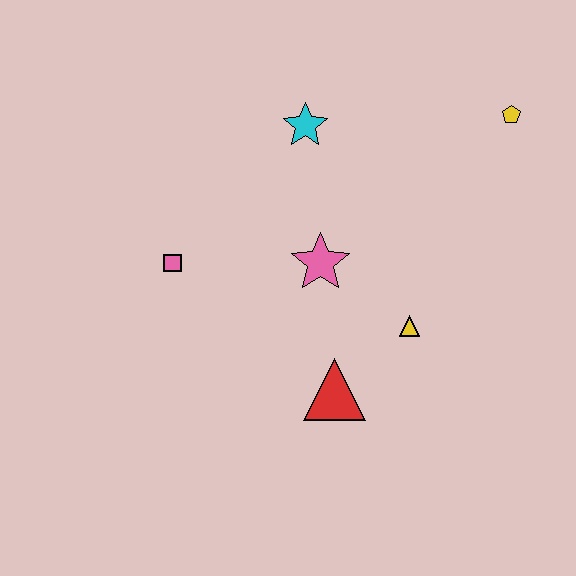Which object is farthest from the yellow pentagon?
The pink square is farthest from the yellow pentagon.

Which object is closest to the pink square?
The pink star is closest to the pink square.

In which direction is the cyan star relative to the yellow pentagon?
The cyan star is to the left of the yellow pentagon.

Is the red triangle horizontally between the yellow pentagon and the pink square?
Yes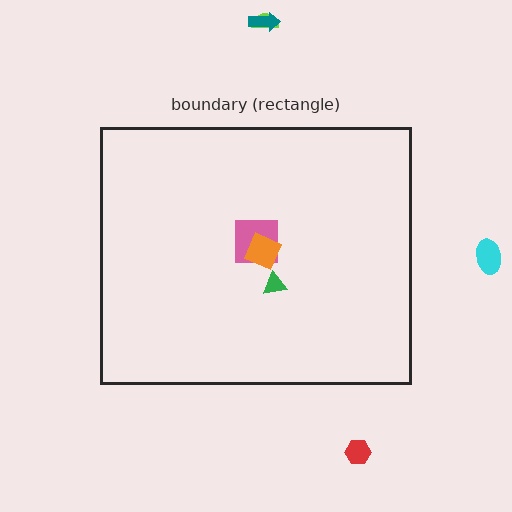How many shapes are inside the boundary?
3 inside, 4 outside.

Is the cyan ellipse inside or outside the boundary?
Outside.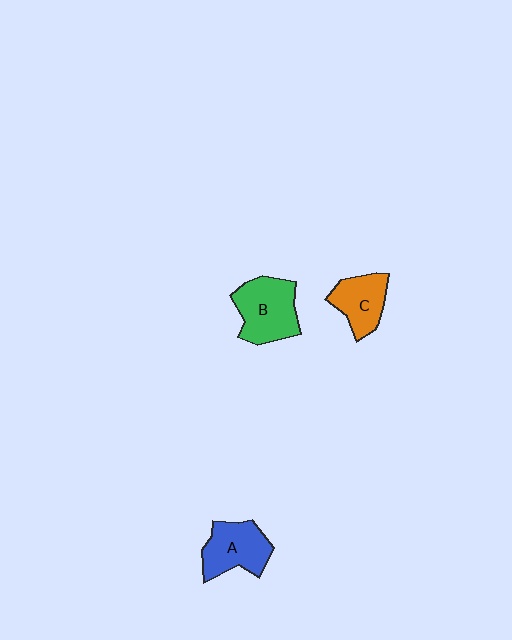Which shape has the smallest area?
Shape C (orange).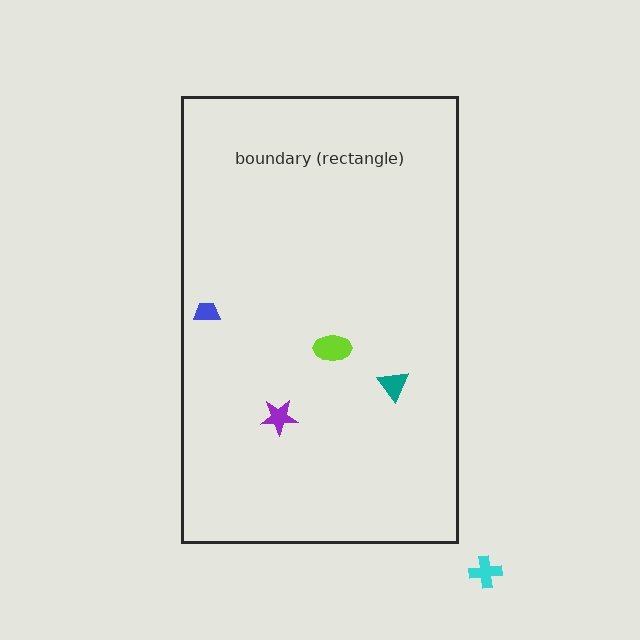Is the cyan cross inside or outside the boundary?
Outside.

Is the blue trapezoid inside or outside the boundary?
Inside.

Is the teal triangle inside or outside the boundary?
Inside.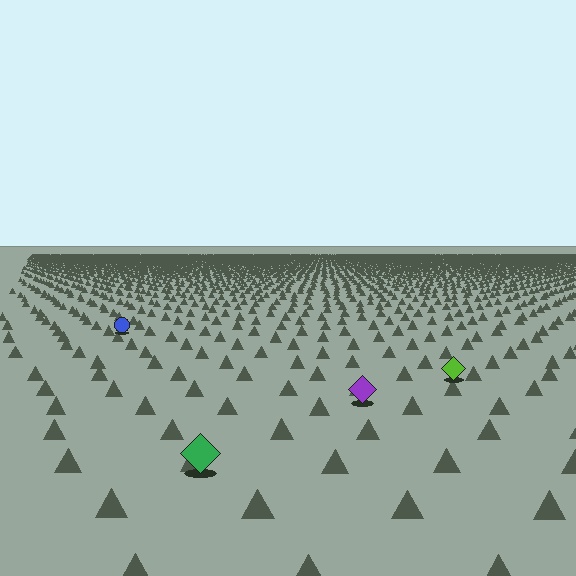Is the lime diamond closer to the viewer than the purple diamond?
No. The purple diamond is closer — you can tell from the texture gradient: the ground texture is coarser near it.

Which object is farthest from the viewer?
The blue circle is farthest from the viewer. It appears smaller and the ground texture around it is denser.